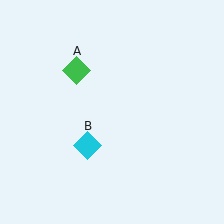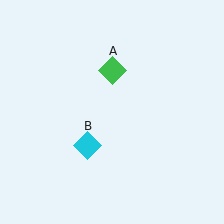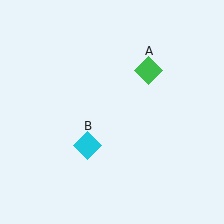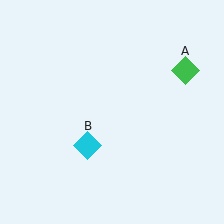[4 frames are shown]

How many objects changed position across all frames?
1 object changed position: green diamond (object A).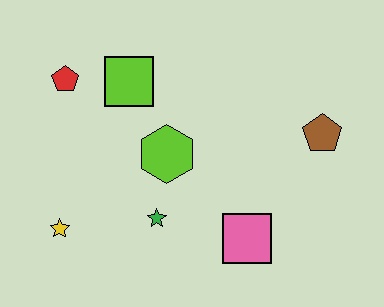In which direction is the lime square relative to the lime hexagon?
The lime square is above the lime hexagon.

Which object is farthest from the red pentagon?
The brown pentagon is farthest from the red pentagon.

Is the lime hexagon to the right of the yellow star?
Yes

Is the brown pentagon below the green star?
No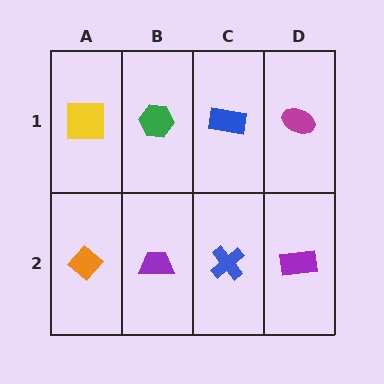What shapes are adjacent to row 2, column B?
A green hexagon (row 1, column B), an orange diamond (row 2, column A), a blue cross (row 2, column C).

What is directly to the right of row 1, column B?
A blue rectangle.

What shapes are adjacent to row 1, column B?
A purple trapezoid (row 2, column B), a yellow square (row 1, column A), a blue rectangle (row 1, column C).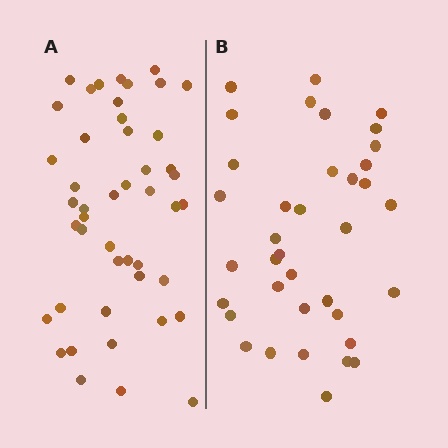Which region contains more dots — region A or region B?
Region A (the left region) has more dots.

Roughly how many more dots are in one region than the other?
Region A has roughly 8 or so more dots than region B.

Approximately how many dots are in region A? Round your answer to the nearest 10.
About 50 dots. (The exact count is 46, which rounds to 50.)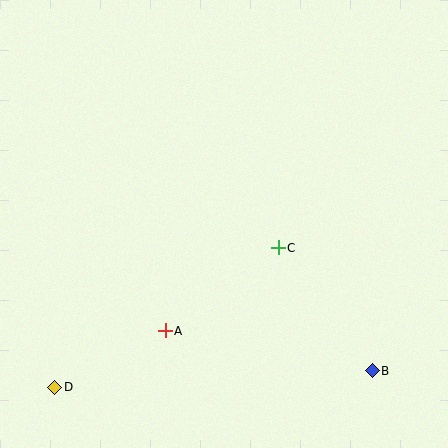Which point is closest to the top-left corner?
Point A is closest to the top-left corner.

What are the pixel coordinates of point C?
Point C is at (278, 248).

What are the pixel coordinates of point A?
Point A is at (165, 331).